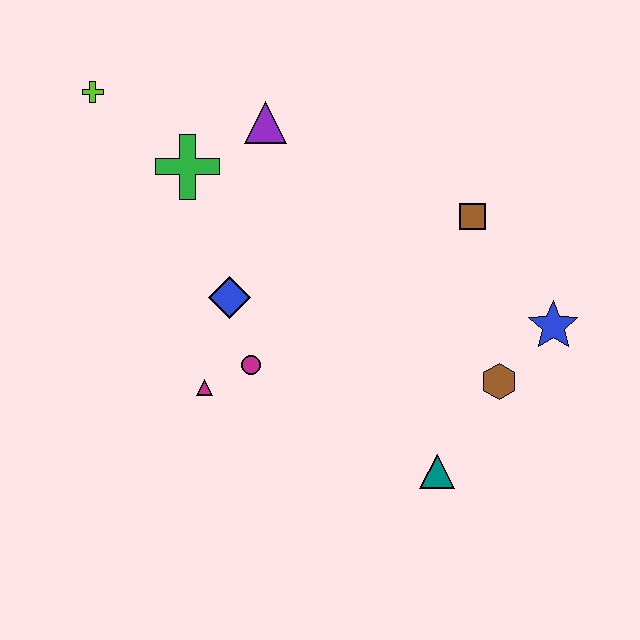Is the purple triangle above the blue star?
Yes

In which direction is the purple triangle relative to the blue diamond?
The purple triangle is above the blue diamond.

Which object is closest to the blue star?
The brown hexagon is closest to the blue star.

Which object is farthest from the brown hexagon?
The lime cross is farthest from the brown hexagon.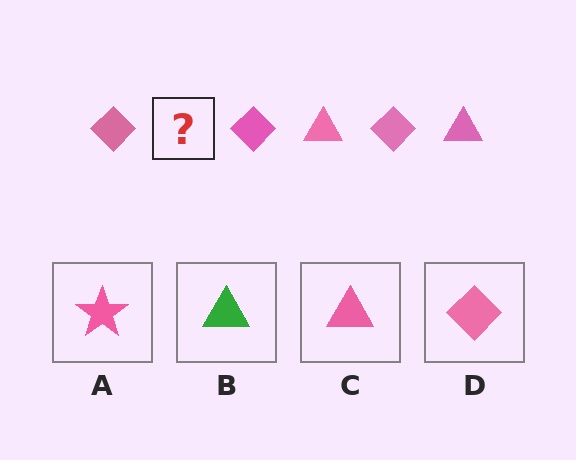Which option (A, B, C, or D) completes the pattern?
C.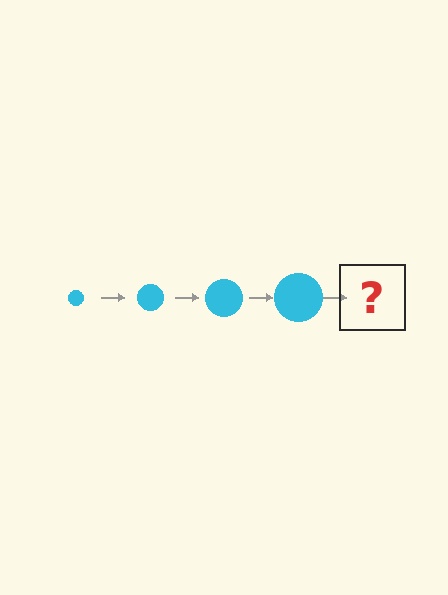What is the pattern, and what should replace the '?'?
The pattern is that the circle gets progressively larger each step. The '?' should be a cyan circle, larger than the previous one.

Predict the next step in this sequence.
The next step is a cyan circle, larger than the previous one.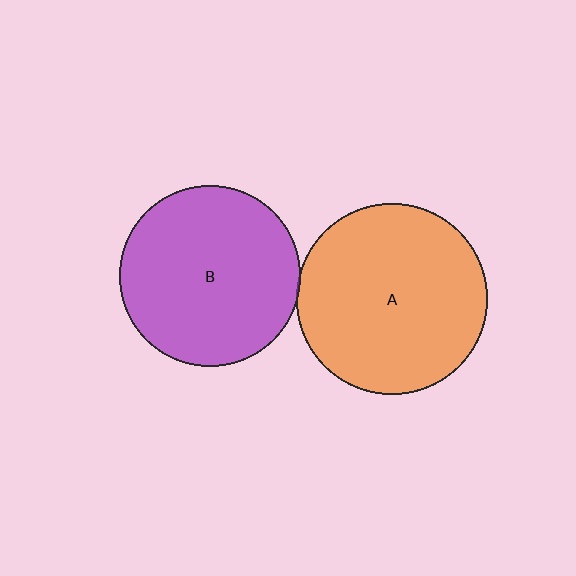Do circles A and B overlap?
Yes.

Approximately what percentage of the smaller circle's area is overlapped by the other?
Approximately 5%.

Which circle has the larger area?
Circle A (orange).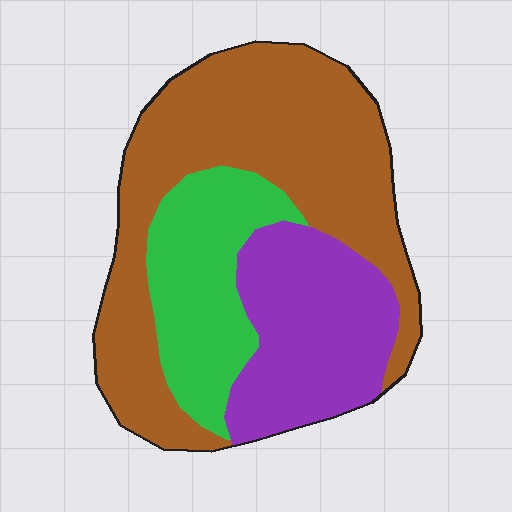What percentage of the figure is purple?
Purple takes up about one quarter (1/4) of the figure.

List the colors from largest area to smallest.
From largest to smallest: brown, purple, green.